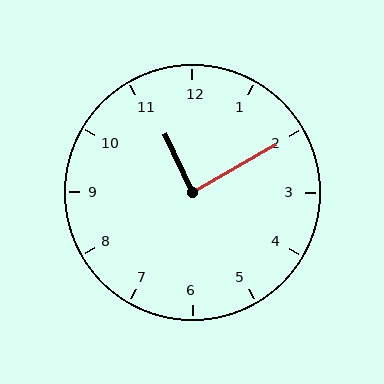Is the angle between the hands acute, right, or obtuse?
It is right.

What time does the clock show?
11:10.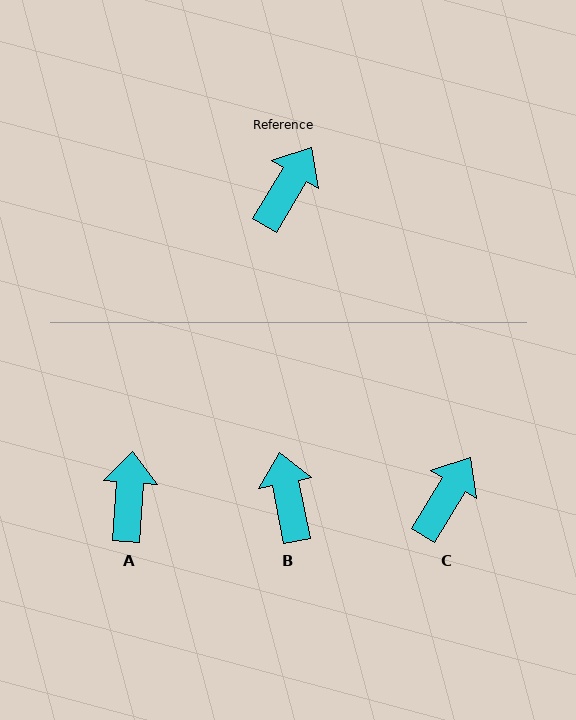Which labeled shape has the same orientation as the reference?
C.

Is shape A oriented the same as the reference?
No, it is off by about 27 degrees.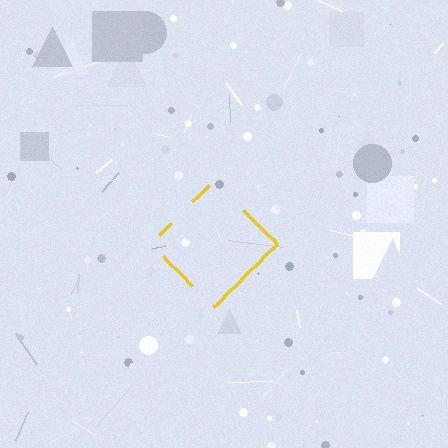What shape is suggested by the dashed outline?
The dashed outline suggests a diamond.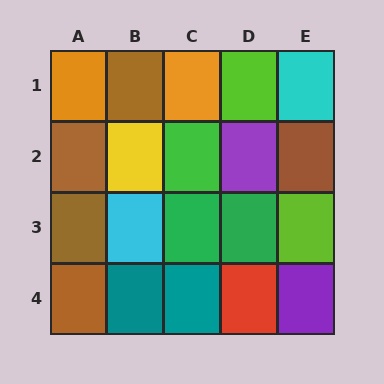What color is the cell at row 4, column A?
Brown.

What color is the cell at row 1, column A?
Orange.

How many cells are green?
3 cells are green.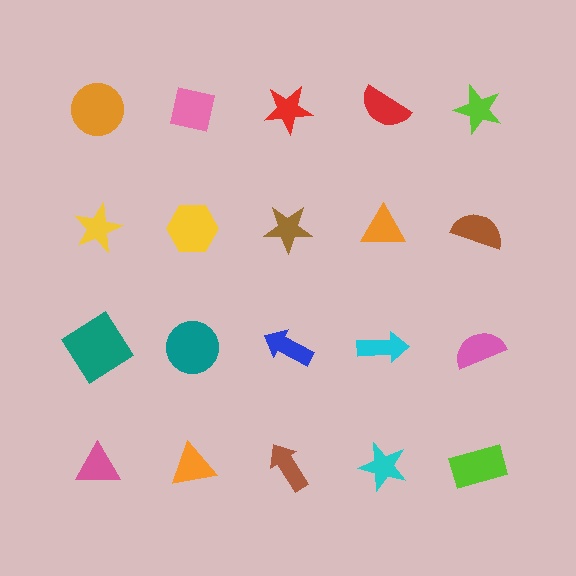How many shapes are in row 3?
5 shapes.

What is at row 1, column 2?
A pink square.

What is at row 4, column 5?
A lime rectangle.